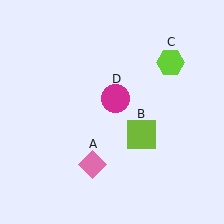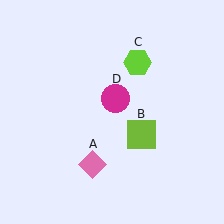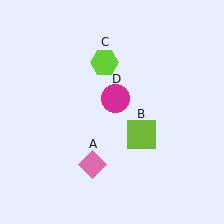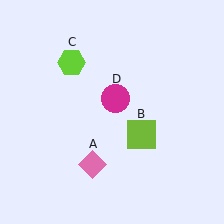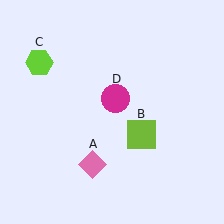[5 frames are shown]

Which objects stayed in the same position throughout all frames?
Pink diamond (object A) and lime square (object B) and magenta circle (object D) remained stationary.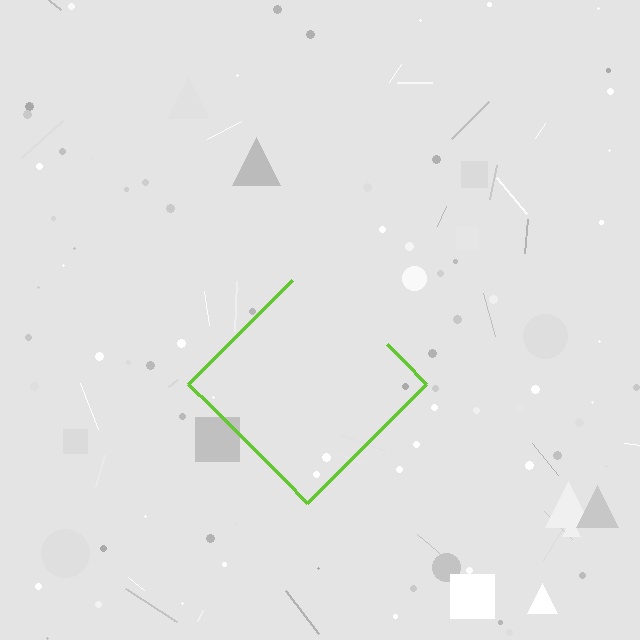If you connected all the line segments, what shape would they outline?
They would outline a diamond.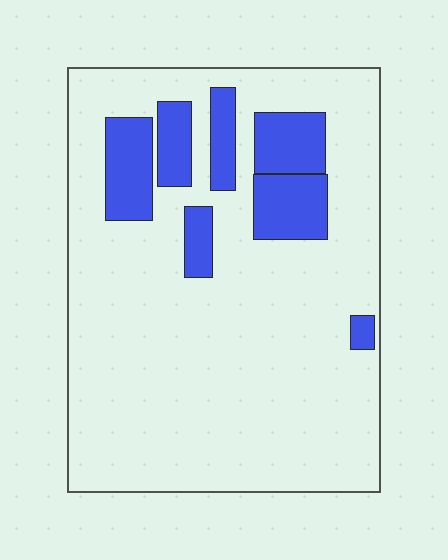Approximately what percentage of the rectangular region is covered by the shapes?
Approximately 15%.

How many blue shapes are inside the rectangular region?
7.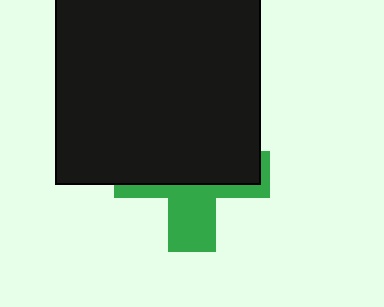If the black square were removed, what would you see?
You would see the complete green cross.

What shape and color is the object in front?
The object in front is a black square.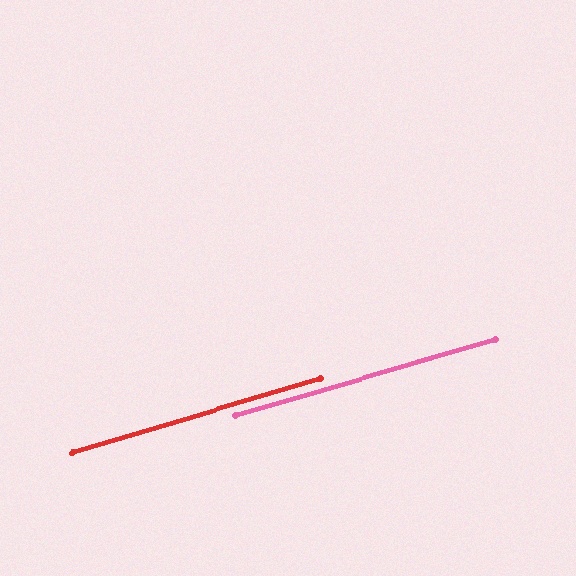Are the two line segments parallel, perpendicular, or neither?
Parallel — their directions differ by only 0.3°.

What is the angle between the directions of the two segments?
Approximately 0 degrees.